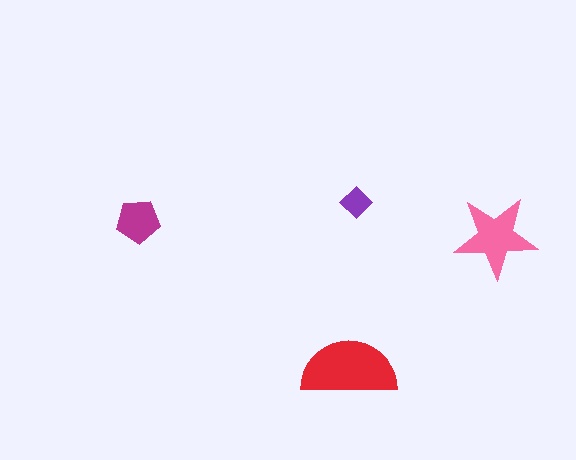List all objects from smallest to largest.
The purple diamond, the magenta pentagon, the pink star, the red semicircle.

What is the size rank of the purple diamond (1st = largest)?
4th.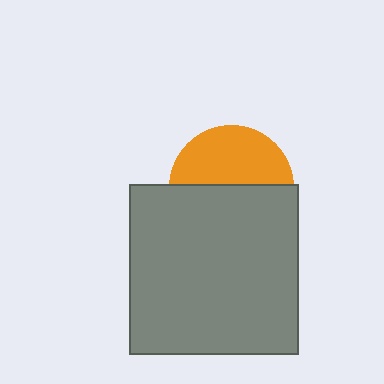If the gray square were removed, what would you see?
You would see the complete orange circle.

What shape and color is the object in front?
The object in front is a gray square.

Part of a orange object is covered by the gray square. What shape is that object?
It is a circle.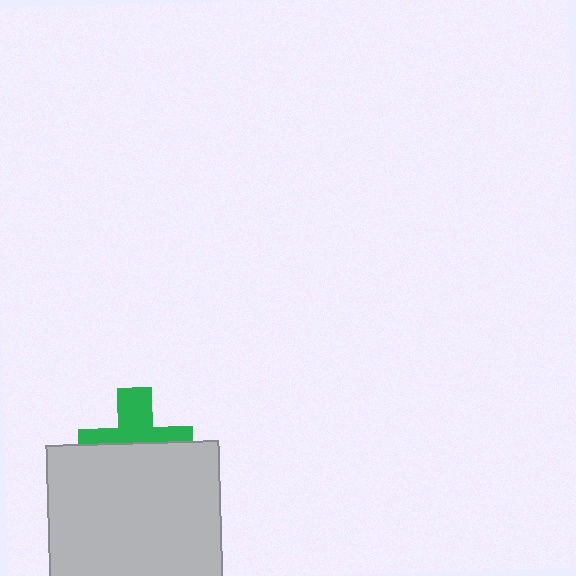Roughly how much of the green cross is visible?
A small part of it is visible (roughly 45%).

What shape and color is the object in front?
The object in front is a light gray square.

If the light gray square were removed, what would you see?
You would see the complete green cross.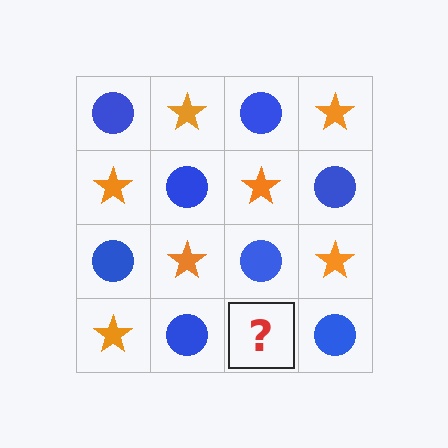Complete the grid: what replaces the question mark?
The question mark should be replaced with an orange star.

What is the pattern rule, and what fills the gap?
The rule is that it alternates blue circle and orange star in a checkerboard pattern. The gap should be filled with an orange star.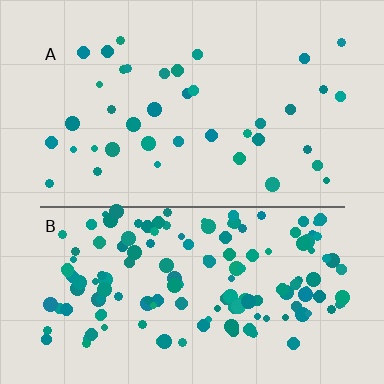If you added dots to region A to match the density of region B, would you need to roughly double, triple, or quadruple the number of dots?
Approximately quadruple.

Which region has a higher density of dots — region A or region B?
B (the bottom).